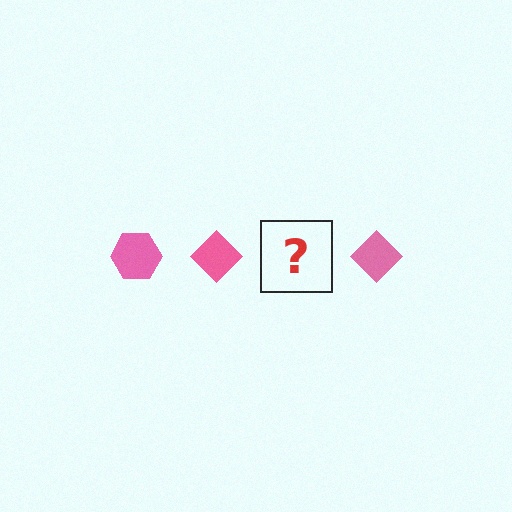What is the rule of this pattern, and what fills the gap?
The rule is that the pattern cycles through hexagon, diamond shapes in pink. The gap should be filled with a pink hexagon.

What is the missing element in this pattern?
The missing element is a pink hexagon.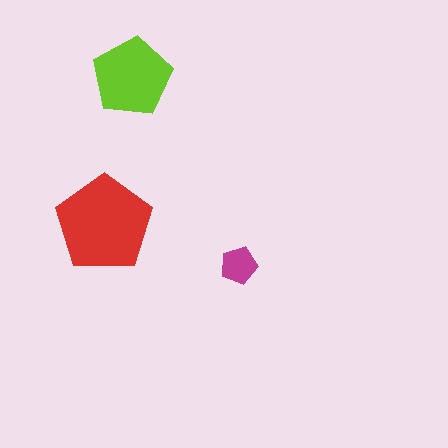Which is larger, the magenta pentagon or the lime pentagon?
The lime one.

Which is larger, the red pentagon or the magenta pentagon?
The red one.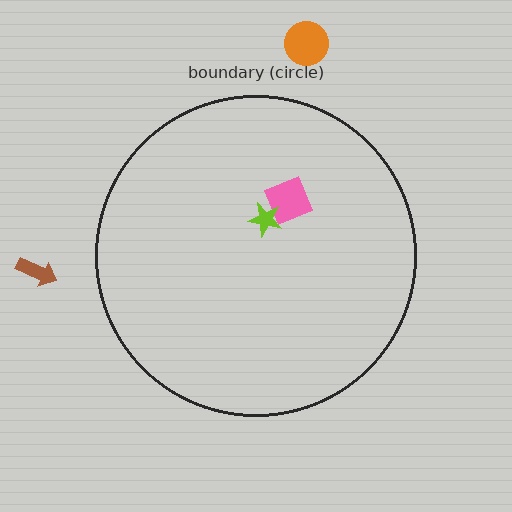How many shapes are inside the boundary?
2 inside, 2 outside.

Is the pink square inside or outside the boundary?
Inside.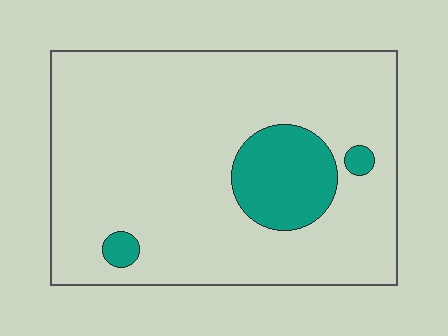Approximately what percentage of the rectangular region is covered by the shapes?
Approximately 15%.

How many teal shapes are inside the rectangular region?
3.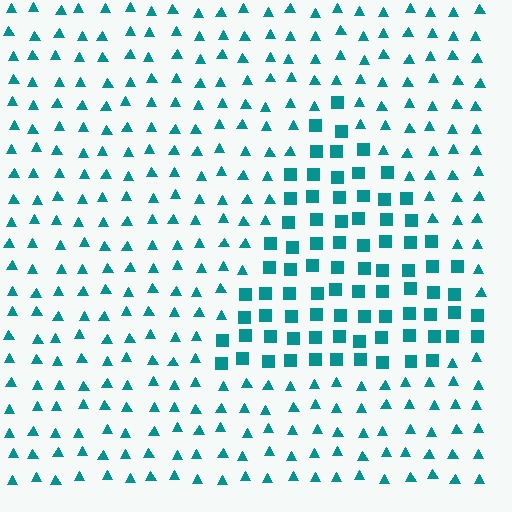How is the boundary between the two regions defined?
The boundary is defined by a change in element shape: squares inside vs. triangles outside. All elements share the same color and spacing.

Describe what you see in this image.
The image is filled with small teal elements arranged in a uniform grid. A triangle-shaped region contains squares, while the surrounding area contains triangles. The boundary is defined purely by the change in element shape.